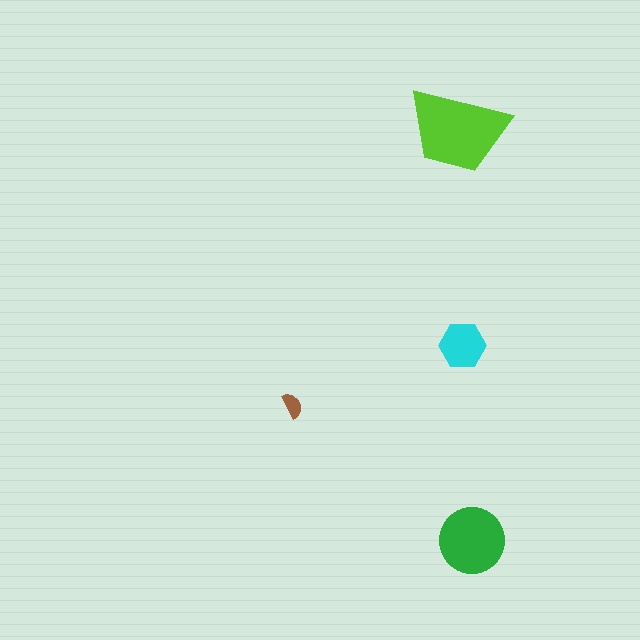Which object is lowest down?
The green circle is bottommost.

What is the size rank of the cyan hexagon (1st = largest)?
3rd.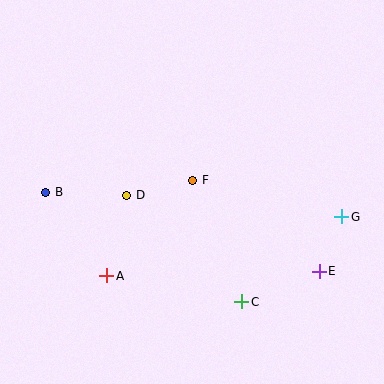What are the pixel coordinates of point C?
Point C is at (242, 302).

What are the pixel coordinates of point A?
Point A is at (107, 276).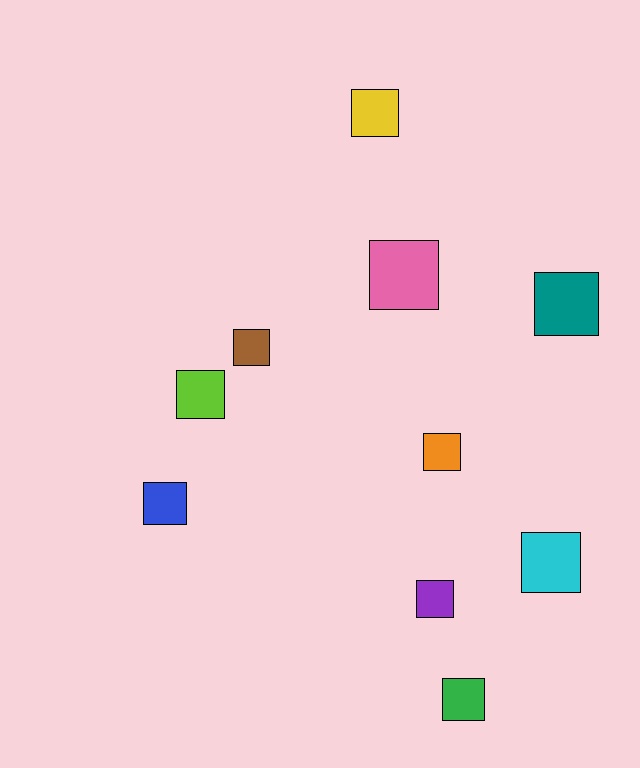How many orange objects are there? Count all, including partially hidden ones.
There is 1 orange object.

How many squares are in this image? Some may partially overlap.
There are 10 squares.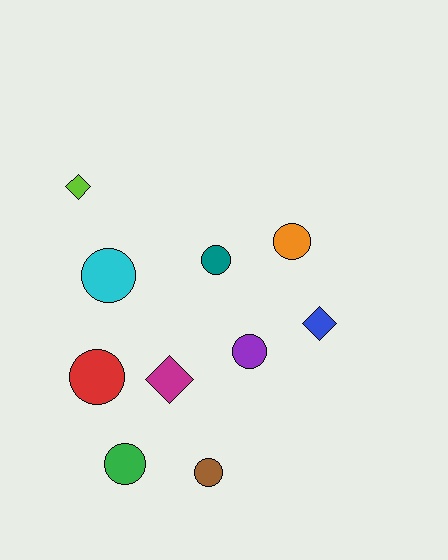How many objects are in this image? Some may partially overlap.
There are 10 objects.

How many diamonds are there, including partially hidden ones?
There are 3 diamonds.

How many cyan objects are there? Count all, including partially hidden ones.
There is 1 cyan object.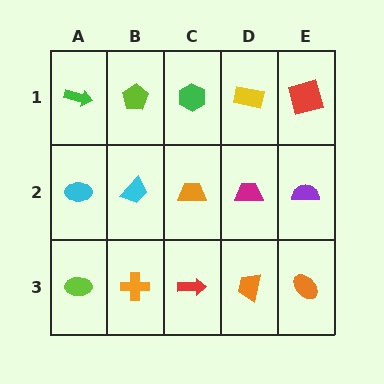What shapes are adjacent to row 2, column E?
A red square (row 1, column E), an orange ellipse (row 3, column E), a magenta trapezoid (row 2, column D).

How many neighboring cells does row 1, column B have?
3.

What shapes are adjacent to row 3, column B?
A cyan trapezoid (row 2, column B), a lime ellipse (row 3, column A), a red arrow (row 3, column C).